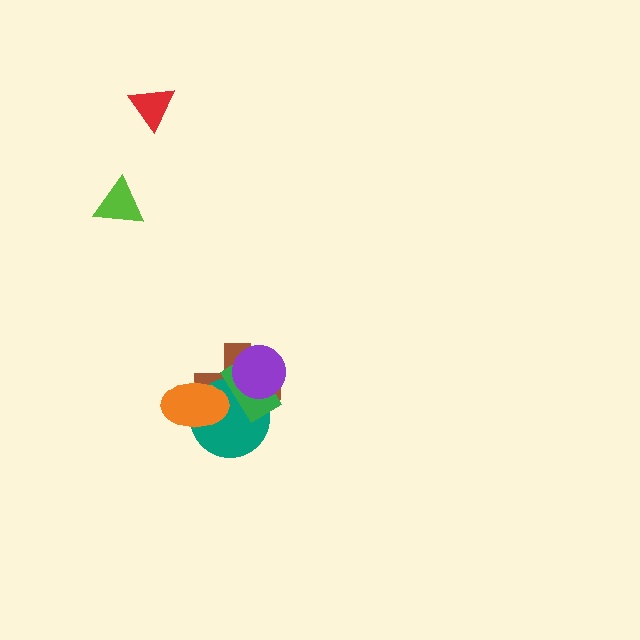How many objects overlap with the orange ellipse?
2 objects overlap with the orange ellipse.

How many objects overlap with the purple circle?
3 objects overlap with the purple circle.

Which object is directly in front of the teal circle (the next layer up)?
The orange ellipse is directly in front of the teal circle.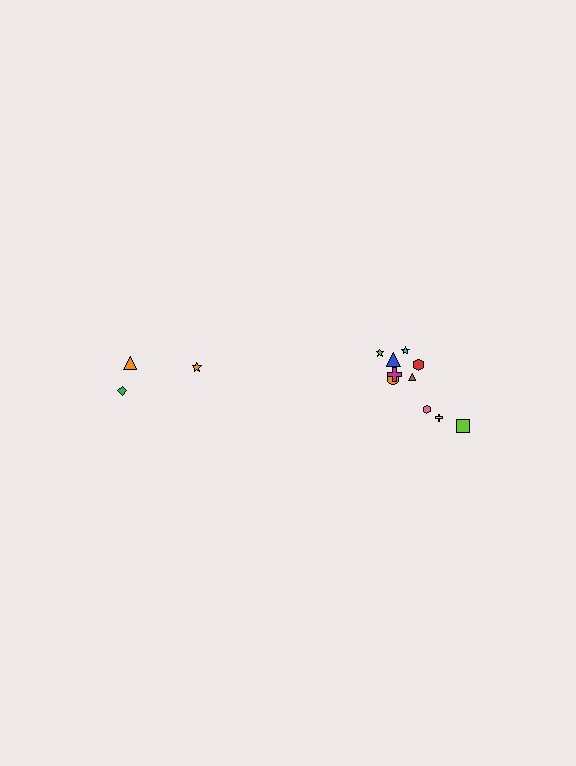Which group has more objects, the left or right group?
The right group.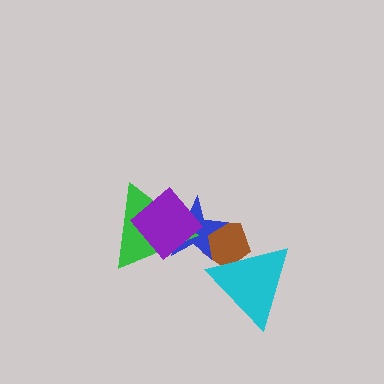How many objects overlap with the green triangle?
2 objects overlap with the green triangle.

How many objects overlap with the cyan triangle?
1 object overlaps with the cyan triangle.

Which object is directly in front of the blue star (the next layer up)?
The green triangle is directly in front of the blue star.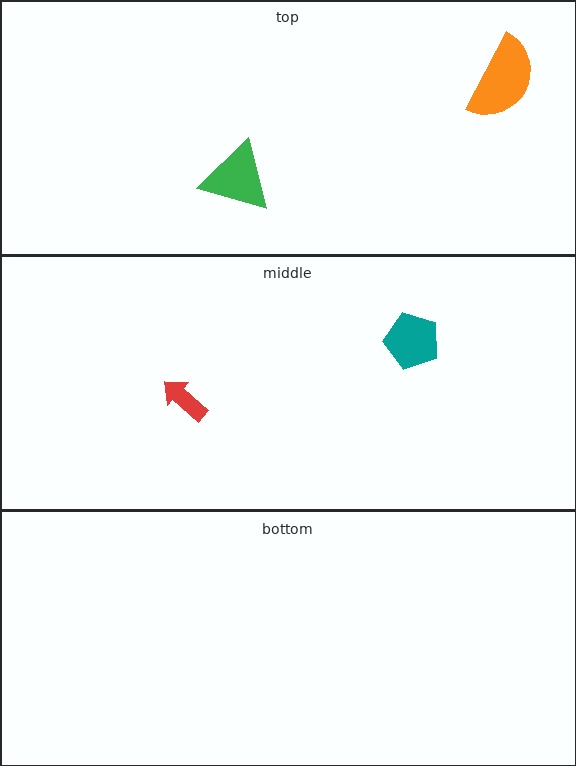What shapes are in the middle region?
The red arrow, the teal pentagon.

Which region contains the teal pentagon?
The middle region.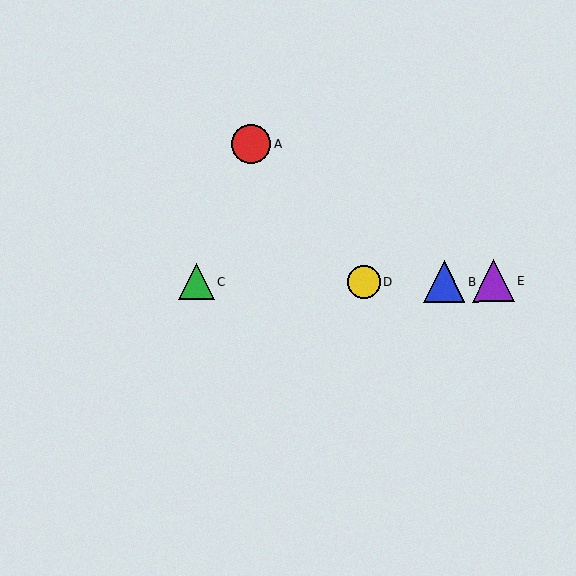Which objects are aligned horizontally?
Objects B, C, D, E are aligned horizontally.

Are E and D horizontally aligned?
Yes, both are at y≈281.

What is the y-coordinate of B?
Object B is at y≈281.